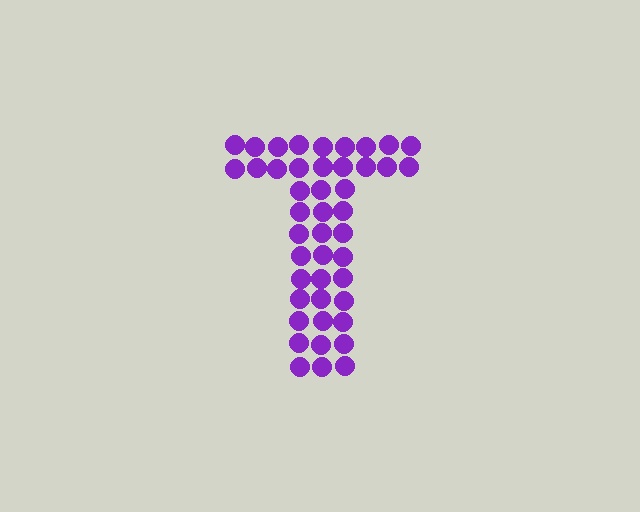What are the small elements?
The small elements are circles.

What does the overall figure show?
The overall figure shows the letter T.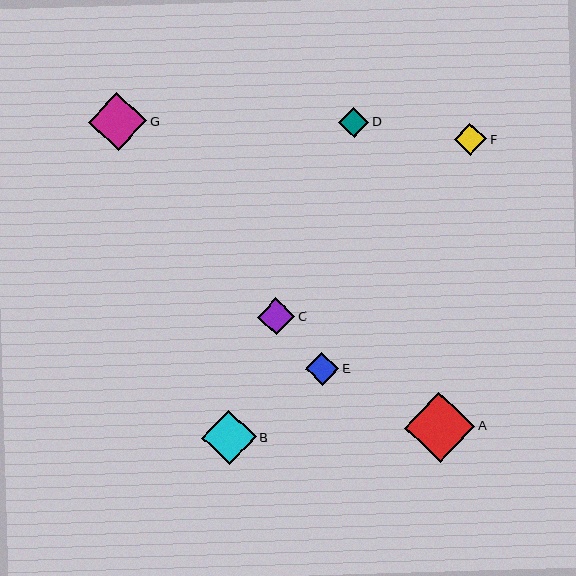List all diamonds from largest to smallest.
From largest to smallest: A, G, B, C, E, F, D.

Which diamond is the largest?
Diamond A is the largest with a size of approximately 70 pixels.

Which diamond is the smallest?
Diamond D is the smallest with a size of approximately 30 pixels.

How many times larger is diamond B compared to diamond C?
Diamond B is approximately 1.5 times the size of diamond C.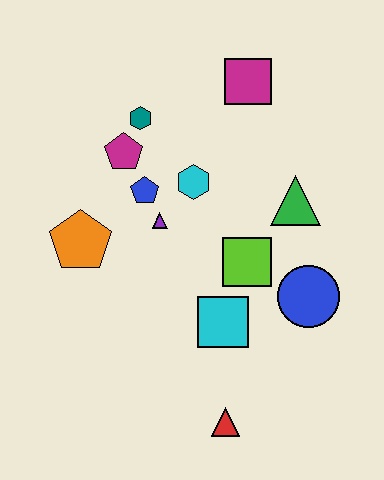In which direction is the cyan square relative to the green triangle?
The cyan square is below the green triangle.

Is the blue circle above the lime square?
No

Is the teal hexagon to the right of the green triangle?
No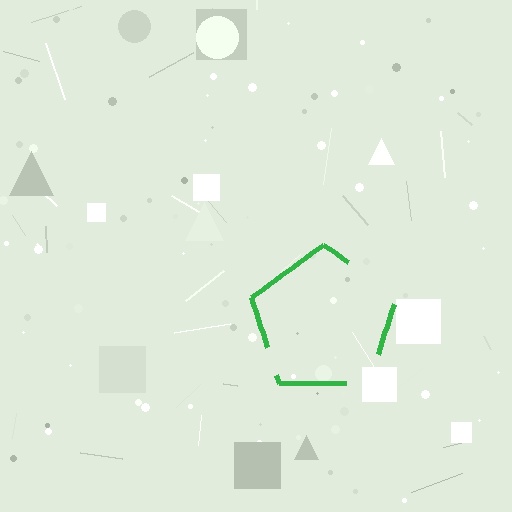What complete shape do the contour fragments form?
The contour fragments form a pentagon.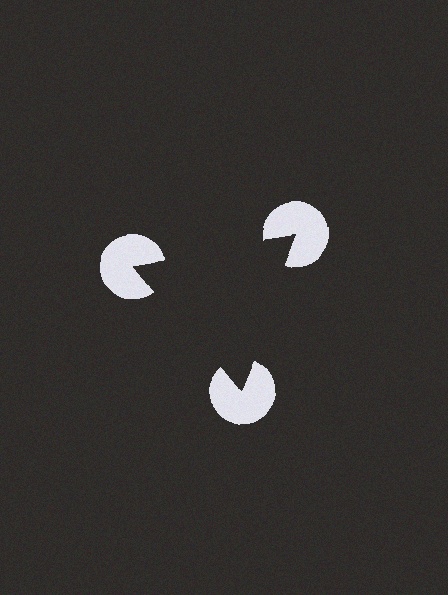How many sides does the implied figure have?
3 sides.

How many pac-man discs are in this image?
There are 3 — one at each vertex of the illusory triangle.